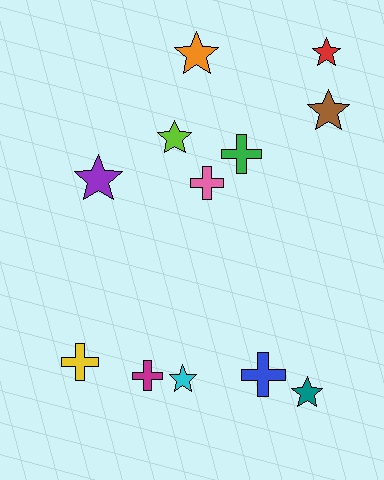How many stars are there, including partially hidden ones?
There are 7 stars.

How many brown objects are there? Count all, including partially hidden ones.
There is 1 brown object.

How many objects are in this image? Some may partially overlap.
There are 12 objects.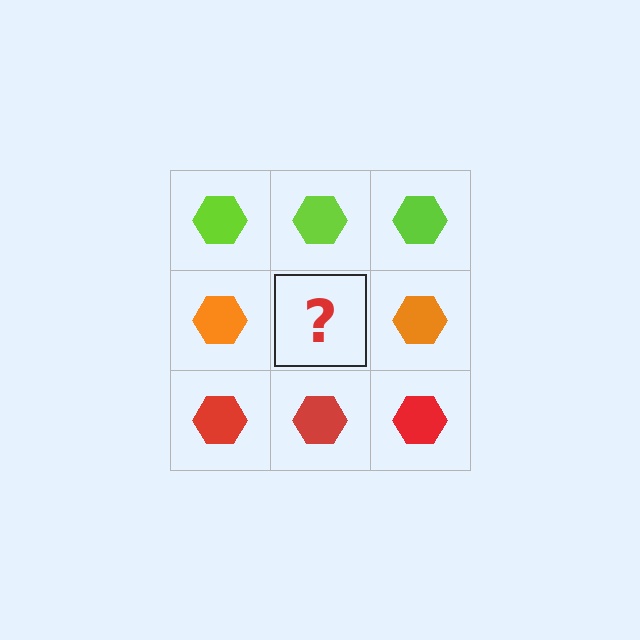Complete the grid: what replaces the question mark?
The question mark should be replaced with an orange hexagon.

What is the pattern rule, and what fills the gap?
The rule is that each row has a consistent color. The gap should be filled with an orange hexagon.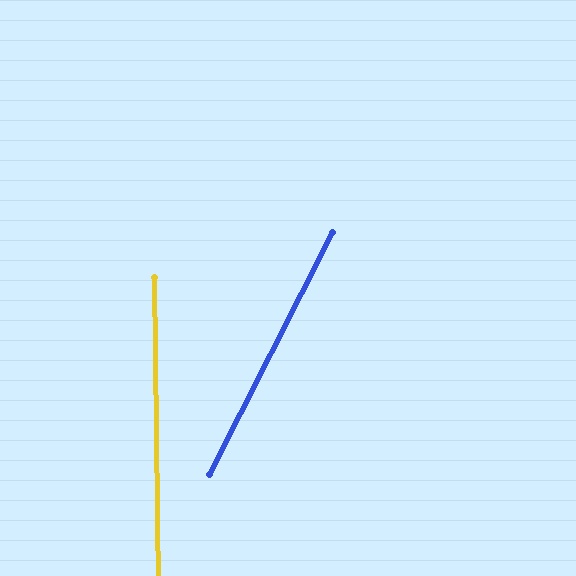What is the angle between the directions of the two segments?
Approximately 28 degrees.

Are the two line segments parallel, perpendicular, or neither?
Neither parallel nor perpendicular — they differ by about 28°.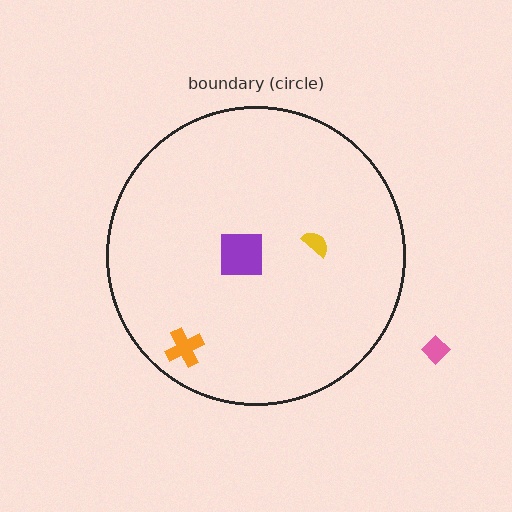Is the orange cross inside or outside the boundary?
Inside.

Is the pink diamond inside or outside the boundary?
Outside.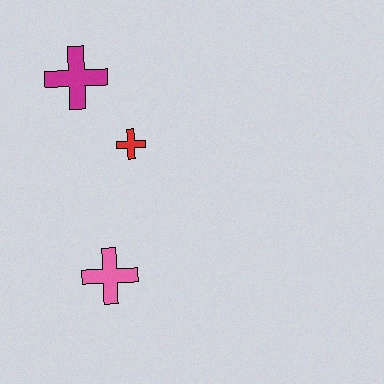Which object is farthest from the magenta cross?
The pink cross is farthest from the magenta cross.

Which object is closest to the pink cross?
The red cross is closest to the pink cross.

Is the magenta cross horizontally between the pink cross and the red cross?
No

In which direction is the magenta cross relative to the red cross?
The magenta cross is above the red cross.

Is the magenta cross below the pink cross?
No